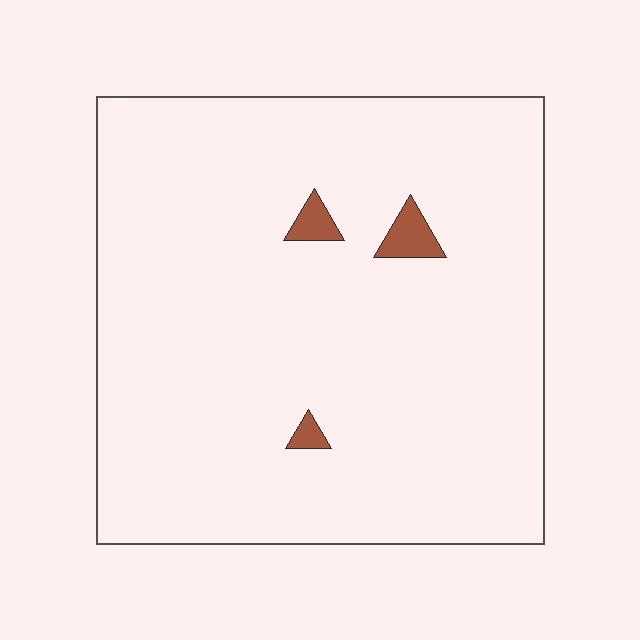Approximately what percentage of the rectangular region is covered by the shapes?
Approximately 0%.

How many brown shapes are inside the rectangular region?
3.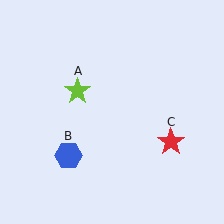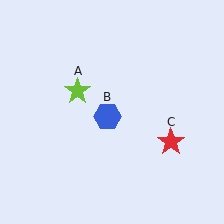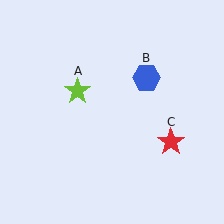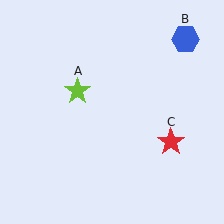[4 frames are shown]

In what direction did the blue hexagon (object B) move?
The blue hexagon (object B) moved up and to the right.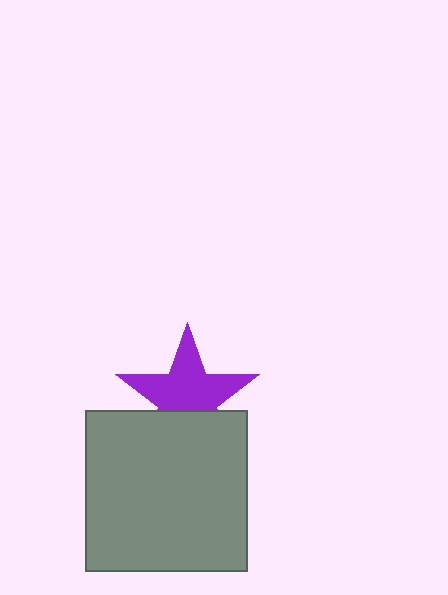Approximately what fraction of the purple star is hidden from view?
Roughly 34% of the purple star is hidden behind the gray square.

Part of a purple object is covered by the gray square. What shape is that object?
It is a star.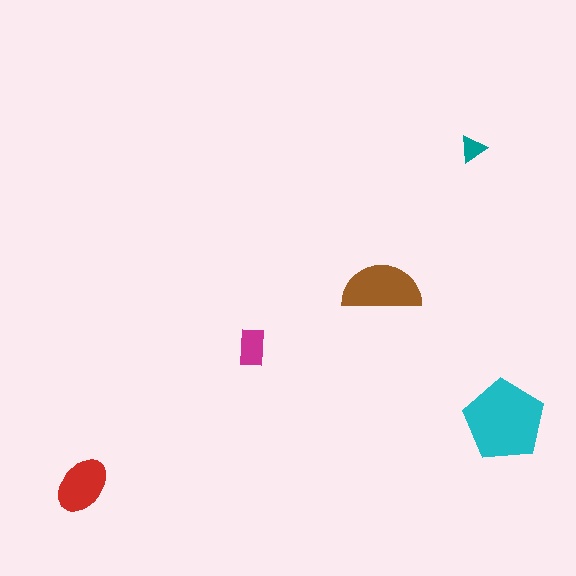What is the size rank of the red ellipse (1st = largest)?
3rd.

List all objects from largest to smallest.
The cyan pentagon, the brown semicircle, the red ellipse, the magenta rectangle, the teal triangle.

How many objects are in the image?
There are 5 objects in the image.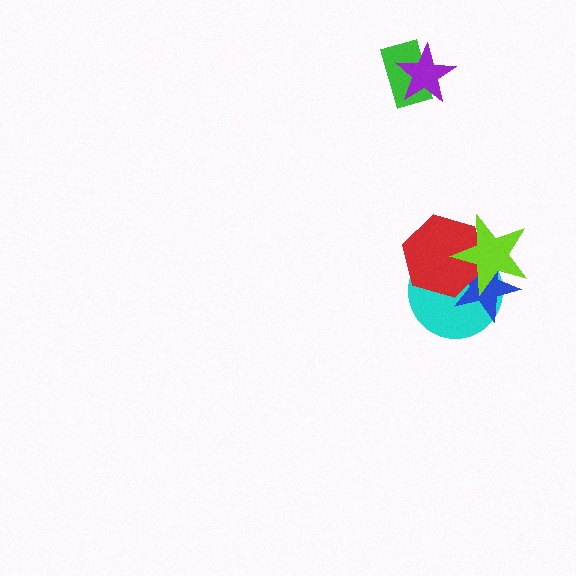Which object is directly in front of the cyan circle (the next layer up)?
The blue star is directly in front of the cyan circle.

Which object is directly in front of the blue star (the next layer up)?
The red hexagon is directly in front of the blue star.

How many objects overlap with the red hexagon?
3 objects overlap with the red hexagon.